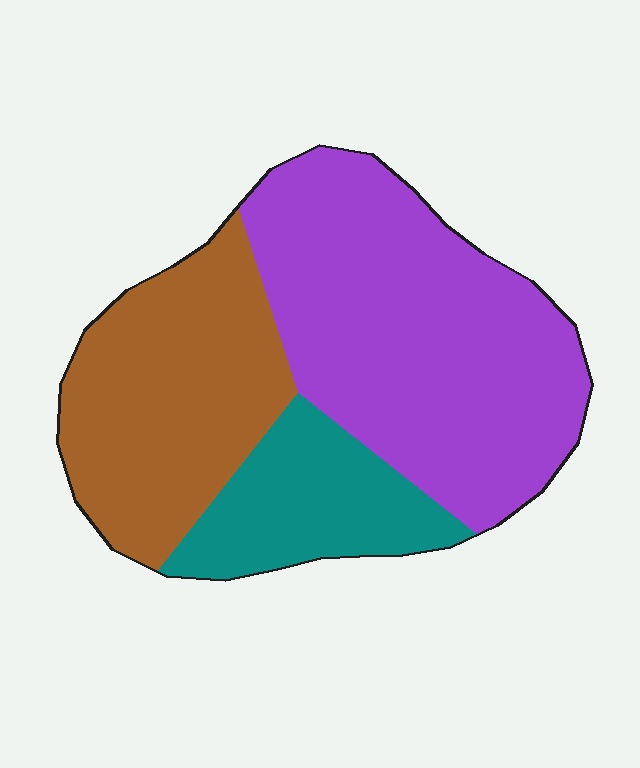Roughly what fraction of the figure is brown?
Brown covers 32% of the figure.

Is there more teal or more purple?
Purple.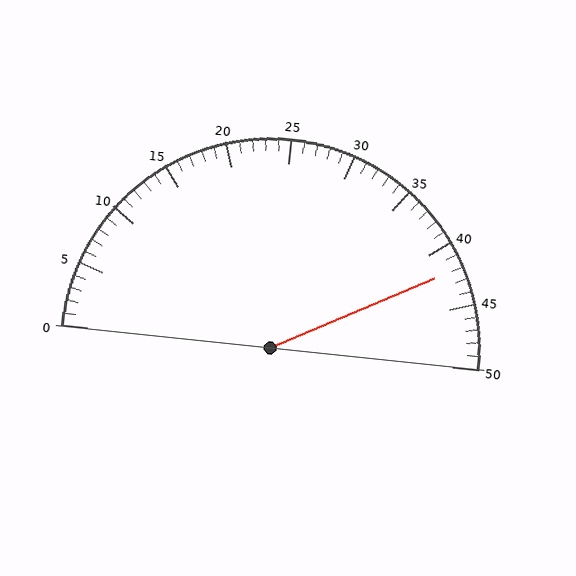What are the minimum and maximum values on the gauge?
The gauge ranges from 0 to 50.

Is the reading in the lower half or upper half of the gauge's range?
The reading is in the upper half of the range (0 to 50).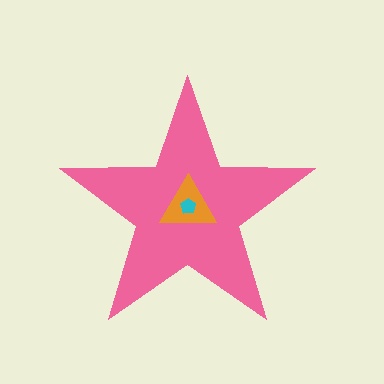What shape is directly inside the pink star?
The orange triangle.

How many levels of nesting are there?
3.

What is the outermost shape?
The pink star.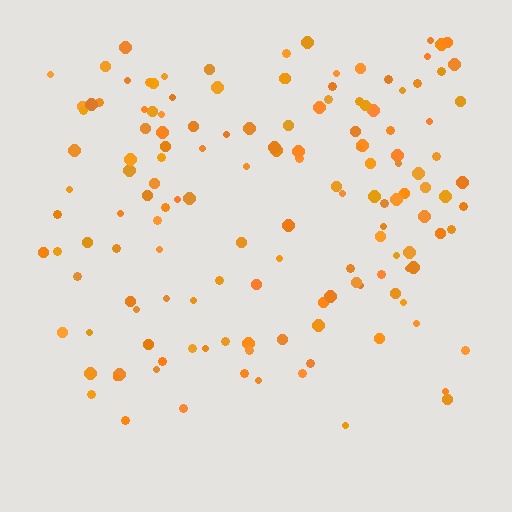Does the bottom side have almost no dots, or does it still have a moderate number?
Still a moderate number, just noticeably fewer than the top.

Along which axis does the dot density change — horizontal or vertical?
Vertical.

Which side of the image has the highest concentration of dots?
The top.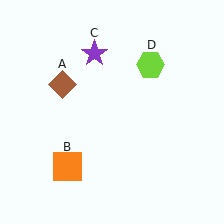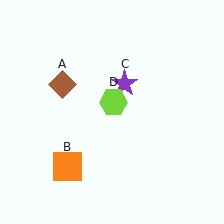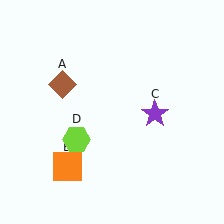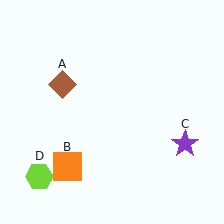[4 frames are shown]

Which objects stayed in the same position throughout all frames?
Brown diamond (object A) and orange square (object B) remained stationary.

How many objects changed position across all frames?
2 objects changed position: purple star (object C), lime hexagon (object D).